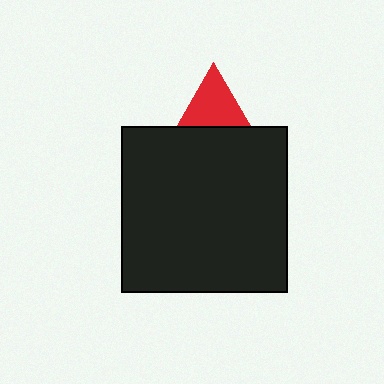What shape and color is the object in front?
The object in front is a black square.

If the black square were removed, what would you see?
You would see the complete red triangle.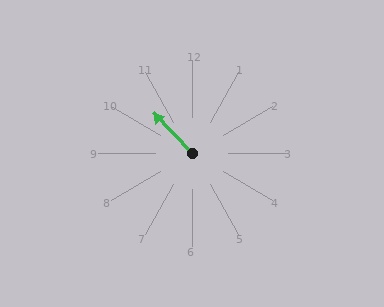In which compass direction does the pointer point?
Northwest.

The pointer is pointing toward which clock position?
Roughly 11 o'clock.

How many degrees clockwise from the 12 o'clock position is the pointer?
Approximately 316 degrees.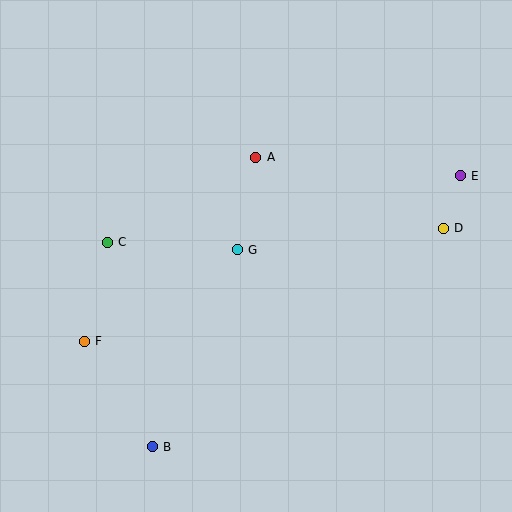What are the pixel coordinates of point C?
Point C is at (107, 242).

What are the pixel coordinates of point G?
Point G is at (237, 250).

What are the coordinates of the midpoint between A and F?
The midpoint between A and F is at (170, 249).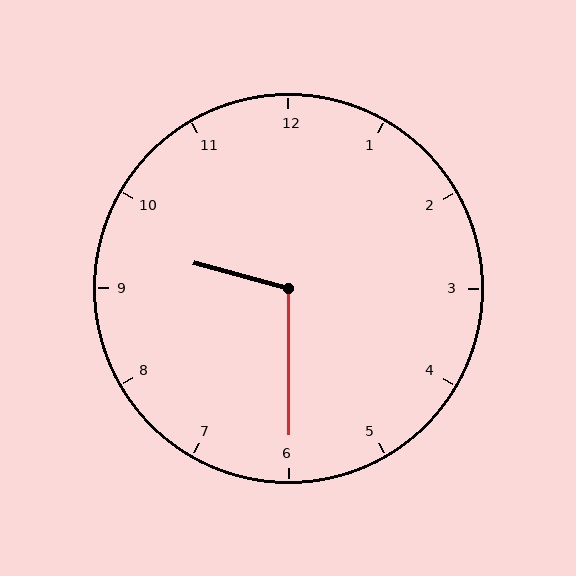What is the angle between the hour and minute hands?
Approximately 105 degrees.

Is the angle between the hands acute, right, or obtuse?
It is obtuse.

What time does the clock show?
9:30.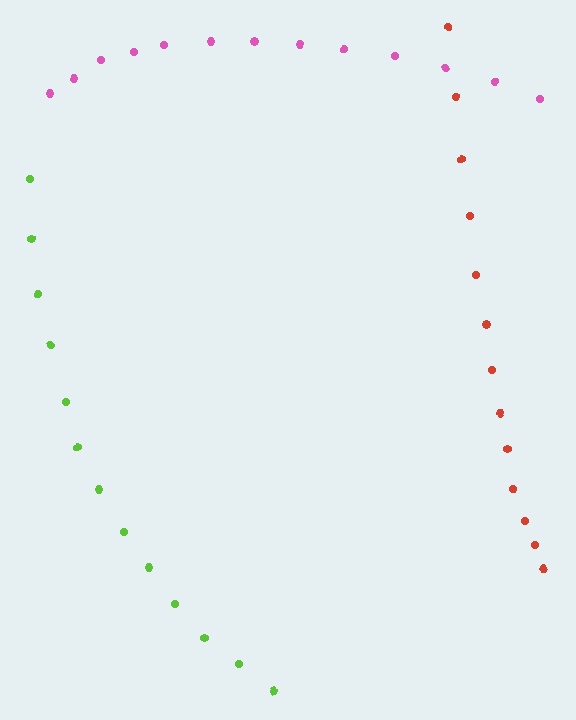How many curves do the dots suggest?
There are 3 distinct paths.